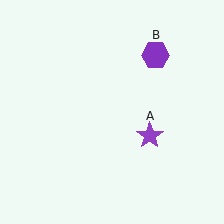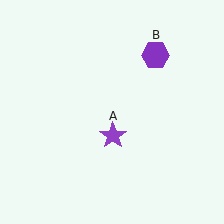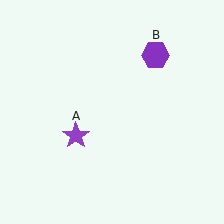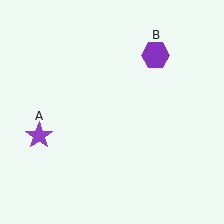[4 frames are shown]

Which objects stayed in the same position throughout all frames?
Purple hexagon (object B) remained stationary.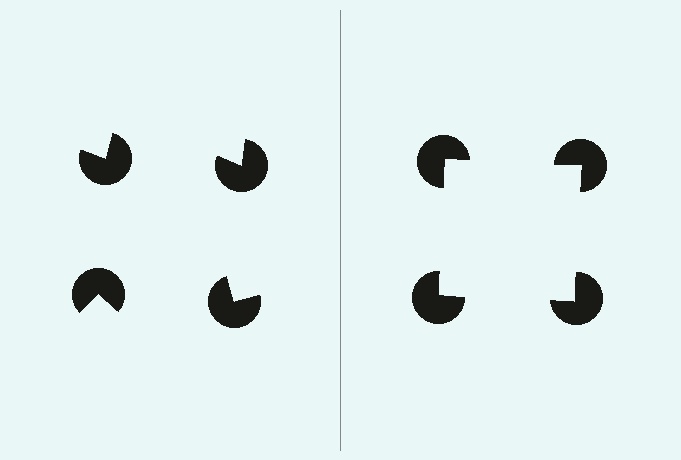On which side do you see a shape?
An illusory square appears on the right side. On the left side the wedge cuts are rotated, so no coherent shape forms.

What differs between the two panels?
The pac-man discs are positioned identically on both sides; only the wedge orientations differ. On the right they align to a square; on the left they are misaligned.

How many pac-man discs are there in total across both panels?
8 — 4 on each side.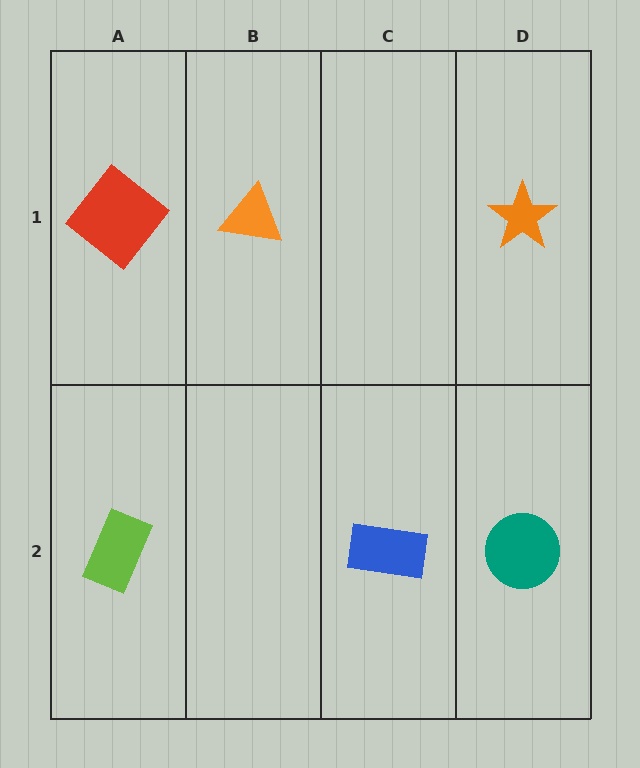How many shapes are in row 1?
3 shapes.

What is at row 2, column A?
A lime rectangle.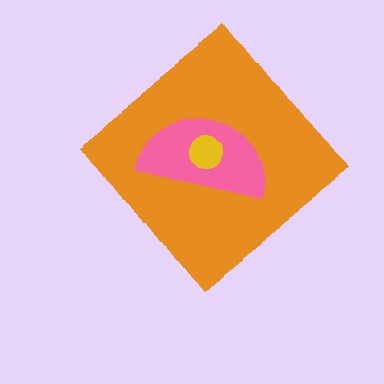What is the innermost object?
The yellow circle.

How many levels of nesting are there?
3.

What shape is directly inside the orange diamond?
The pink semicircle.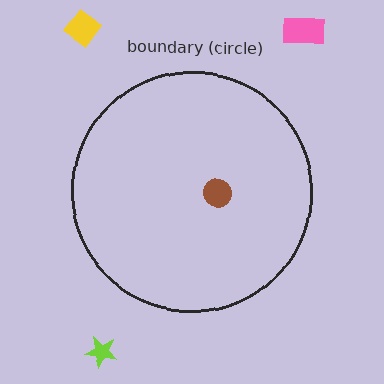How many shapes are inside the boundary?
1 inside, 3 outside.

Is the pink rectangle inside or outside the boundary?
Outside.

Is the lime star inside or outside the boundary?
Outside.